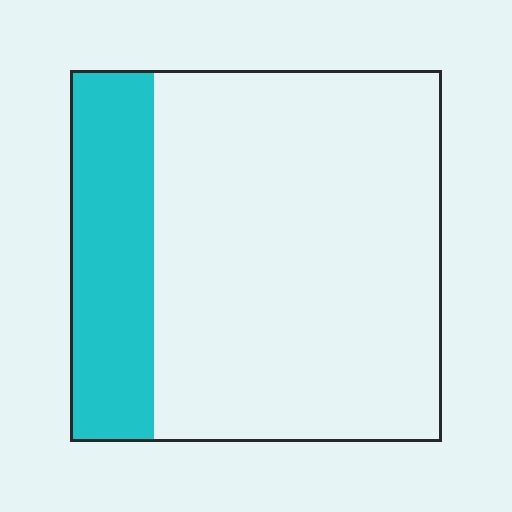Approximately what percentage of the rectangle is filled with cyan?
Approximately 25%.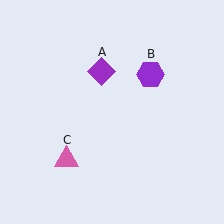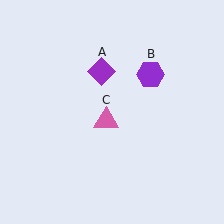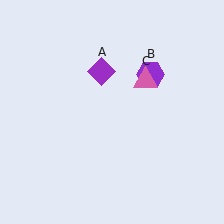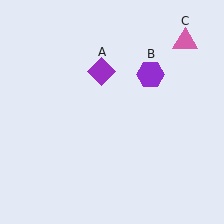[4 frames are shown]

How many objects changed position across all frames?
1 object changed position: pink triangle (object C).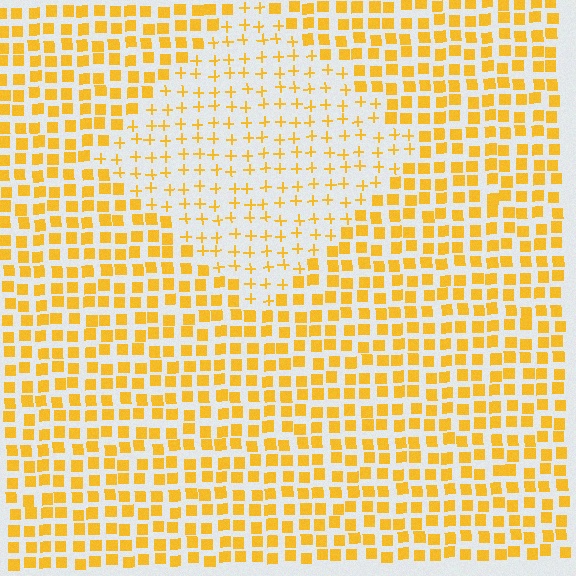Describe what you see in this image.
The image is filled with small yellow elements arranged in a uniform grid. A diamond-shaped region contains plus signs, while the surrounding area contains squares. The boundary is defined purely by the change in element shape.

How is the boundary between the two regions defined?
The boundary is defined by a change in element shape: plus signs inside vs. squares outside. All elements share the same color and spacing.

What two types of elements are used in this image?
The image uses plus signs inside the diamond region and squares outside it.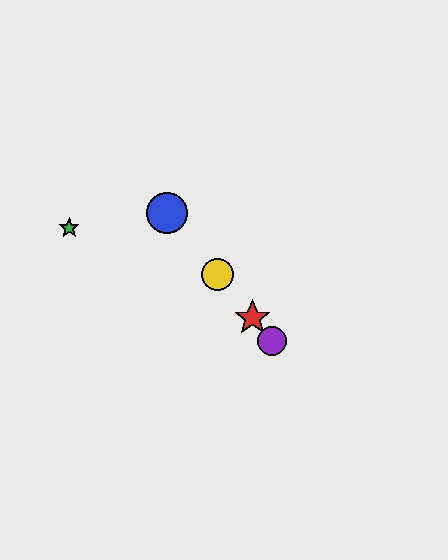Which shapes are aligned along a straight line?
The red star, the blue circle, the yellow circle, the purple circle are aligned along a straight line.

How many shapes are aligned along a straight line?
4 shapes (the red star, the blue circle, the yellow circle, the purple circle) are aligned along a straight line.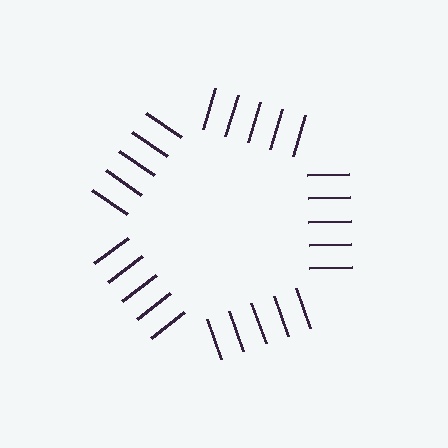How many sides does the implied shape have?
5 sides — the line-ends trace a pentagon.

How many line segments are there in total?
25 — 5 along each of the 5 edges.